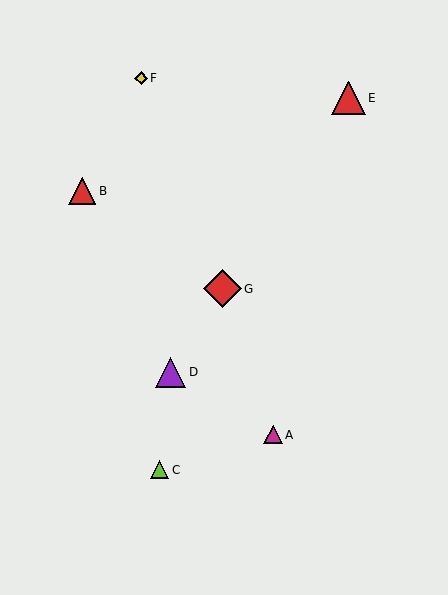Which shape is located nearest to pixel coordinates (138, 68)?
The yellow diamond (labeled F) at (141, 78) is nearest to that location.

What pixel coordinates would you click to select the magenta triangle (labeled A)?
Click at (273, 435) to select the magenta triangle A.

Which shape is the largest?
The red diamond (labeled G) is the largest.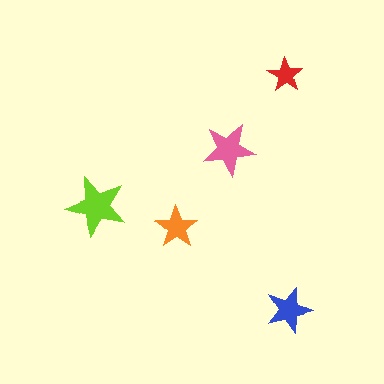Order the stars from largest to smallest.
the lime one, the pink one, the blue one, the orange one, the red one.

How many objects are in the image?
There are 5 objects in the image.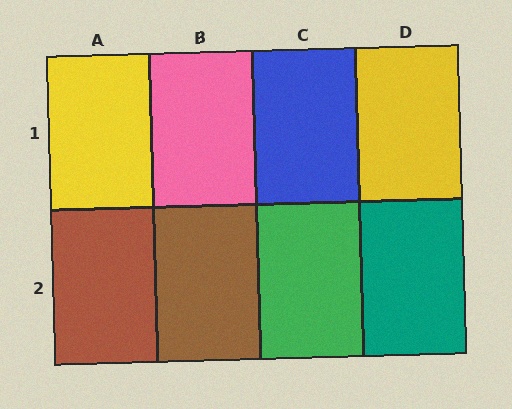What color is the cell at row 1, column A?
Yellow.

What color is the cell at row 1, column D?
Yellow.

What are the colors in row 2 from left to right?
Brown, brown, green, teal.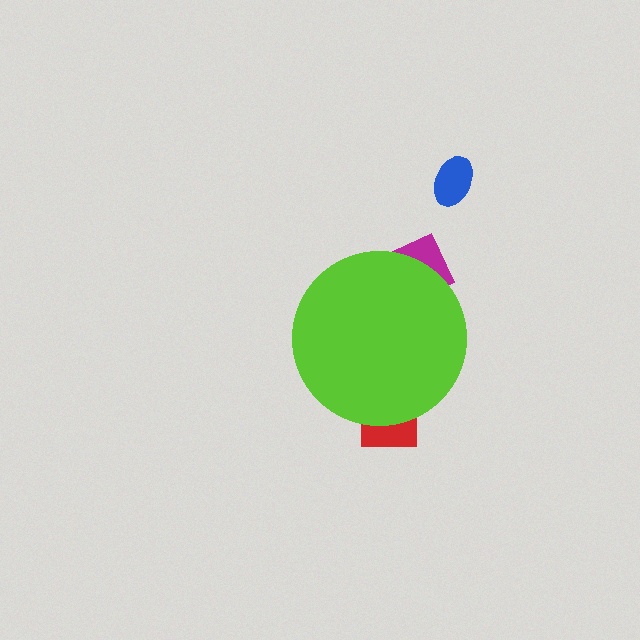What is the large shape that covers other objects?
A lime circle.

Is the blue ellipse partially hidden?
No, the blue ellipse is fully visible.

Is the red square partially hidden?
Yes, the red square is partially hidden behind the lime circle.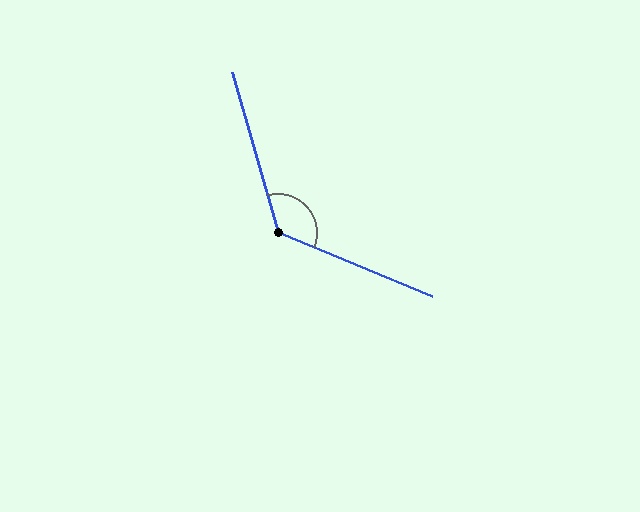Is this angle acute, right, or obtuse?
It is obtuse.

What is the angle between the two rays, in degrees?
Approximately 128 degrees.